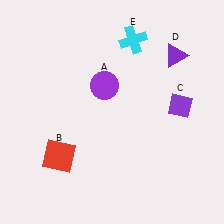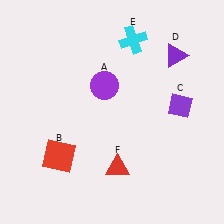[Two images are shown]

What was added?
A red triangle (F) was added in Image 2.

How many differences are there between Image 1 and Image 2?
There is 1 difference between the two images.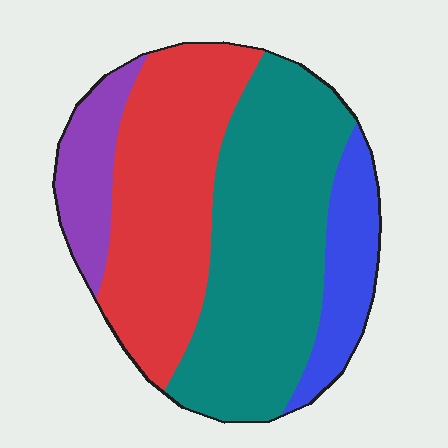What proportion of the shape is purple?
Purple takes up about one tenth (1/10) of the shape.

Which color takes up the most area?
Teal, at roughly 45%.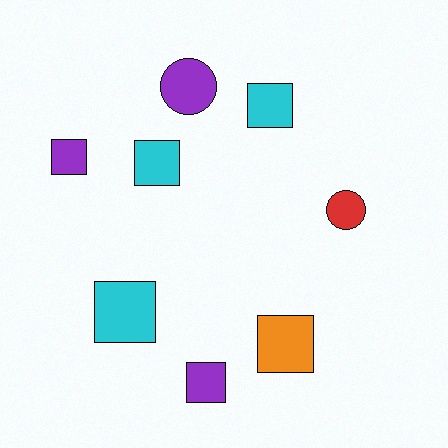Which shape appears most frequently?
Square, with 6 objects.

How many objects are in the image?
There are 8 objects.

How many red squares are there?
There are no red squares.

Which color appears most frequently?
Cyan, with 3 objects.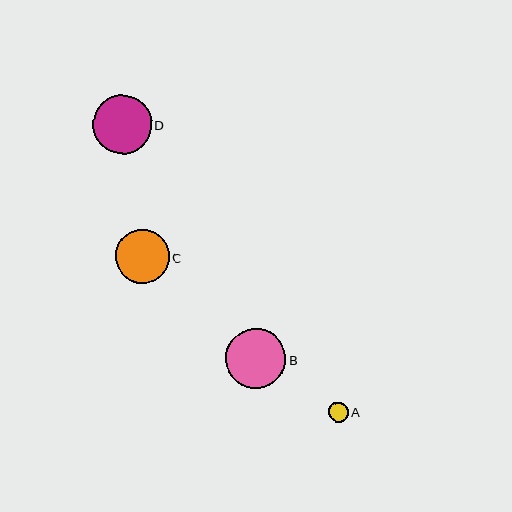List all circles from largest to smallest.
From largest to smallest: B, D, C, A.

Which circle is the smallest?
Circle A is the smallest with a size of approximately 19 pixels.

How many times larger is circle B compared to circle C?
Circle B is approximately 1.1 times the size of circle C.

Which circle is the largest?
Circle B is the largest with a size of approximately 60 pixels.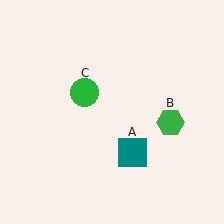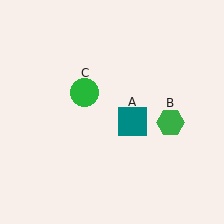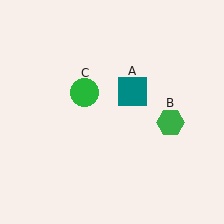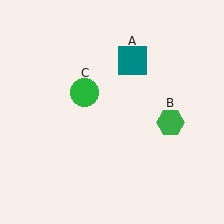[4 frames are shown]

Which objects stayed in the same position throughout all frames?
Green hexagon (object B) and green circle (object C) remained stationary.